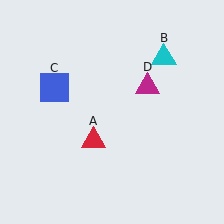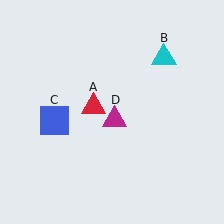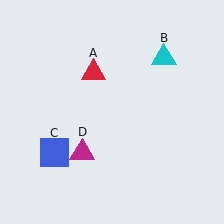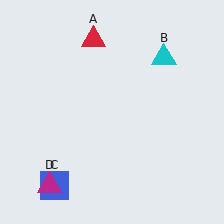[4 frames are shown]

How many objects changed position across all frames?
3 objects changed position: red triangle (object A), blue square (object C), magenta triangle (object D).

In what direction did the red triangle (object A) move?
The red triangle (object A) moved up.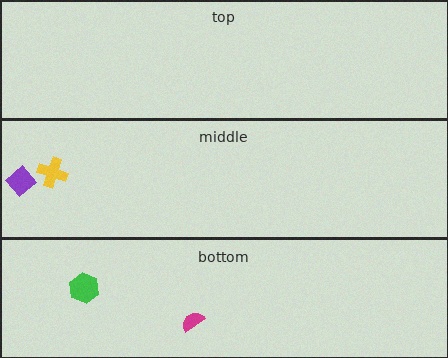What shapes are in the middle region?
The purple diamond, the yellow cross.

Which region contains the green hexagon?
The bottom region.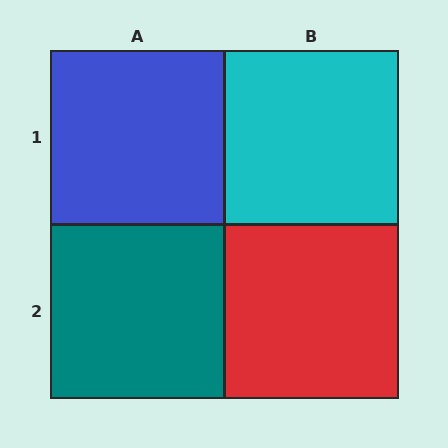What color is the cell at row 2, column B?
Red.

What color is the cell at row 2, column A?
Teal.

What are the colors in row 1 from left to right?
Blue, cyan.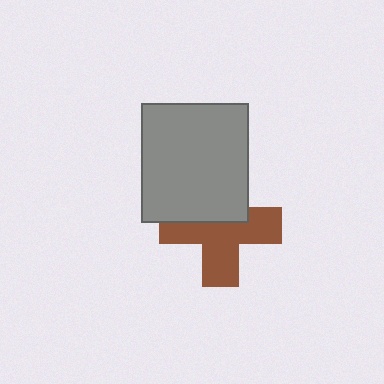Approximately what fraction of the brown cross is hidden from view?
Roughly 40% of the brown cross is hidden behind the gray rectangle.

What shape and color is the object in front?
The object in front is a gray rectangle.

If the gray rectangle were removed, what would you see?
You would see the complete brown cross.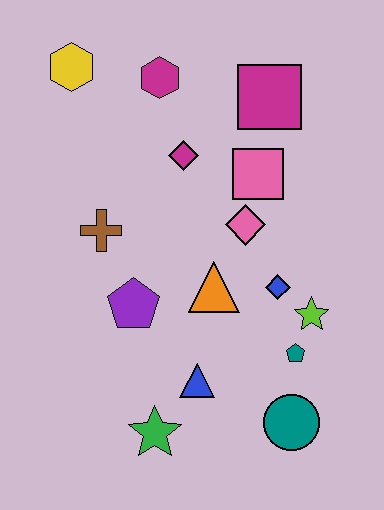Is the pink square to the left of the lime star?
Yes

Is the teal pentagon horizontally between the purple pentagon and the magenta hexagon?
No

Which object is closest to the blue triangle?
The green star is closest to the blue triangle.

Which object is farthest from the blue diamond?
The yellow hexagon is farthest from the blue diamond.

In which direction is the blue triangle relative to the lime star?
The blue triangle is to the left of the lime star.